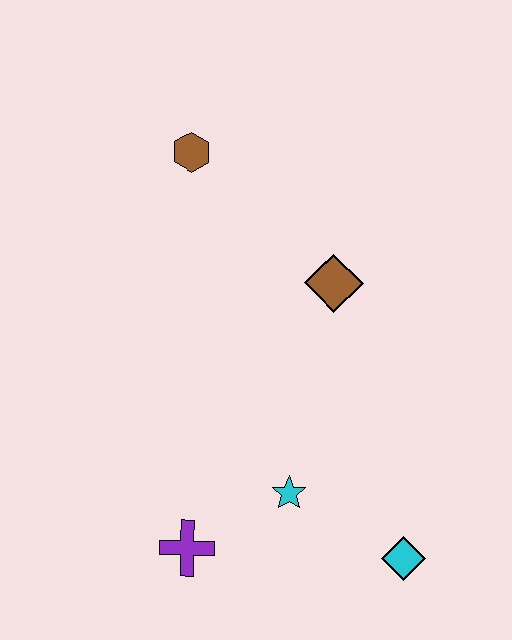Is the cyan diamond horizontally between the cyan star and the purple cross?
No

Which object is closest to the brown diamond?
The brown hexagon is closest to the brown diamond.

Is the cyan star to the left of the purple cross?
No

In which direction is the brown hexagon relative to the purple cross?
The brown hexagon is above the purple cross.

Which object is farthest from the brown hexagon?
The cyan diamond is farthest from the brown hexagon.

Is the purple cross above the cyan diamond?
Yes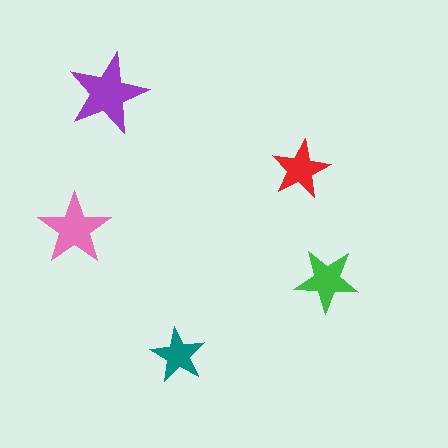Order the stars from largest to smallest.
the purple one, the pink one, the green one, the red one, the teal one.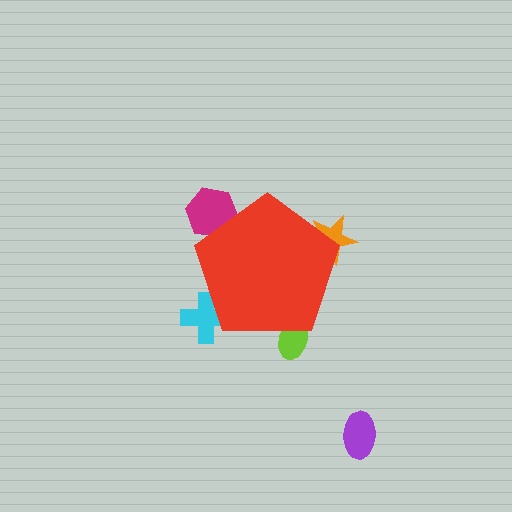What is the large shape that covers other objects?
A red pentagon.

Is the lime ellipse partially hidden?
Yes, the lime ellipse is partially hidden behind the red pentagon.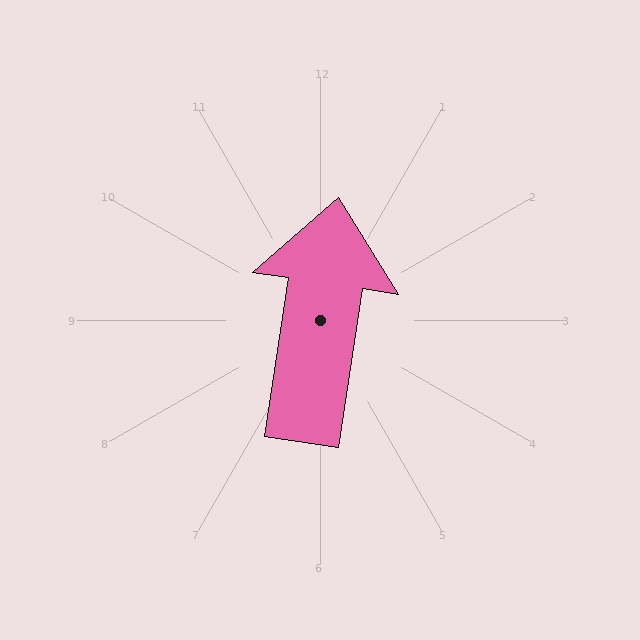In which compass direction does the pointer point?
North.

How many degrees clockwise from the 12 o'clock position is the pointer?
Approximately 9 degrees.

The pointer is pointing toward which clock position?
Roughly 12 o'clock.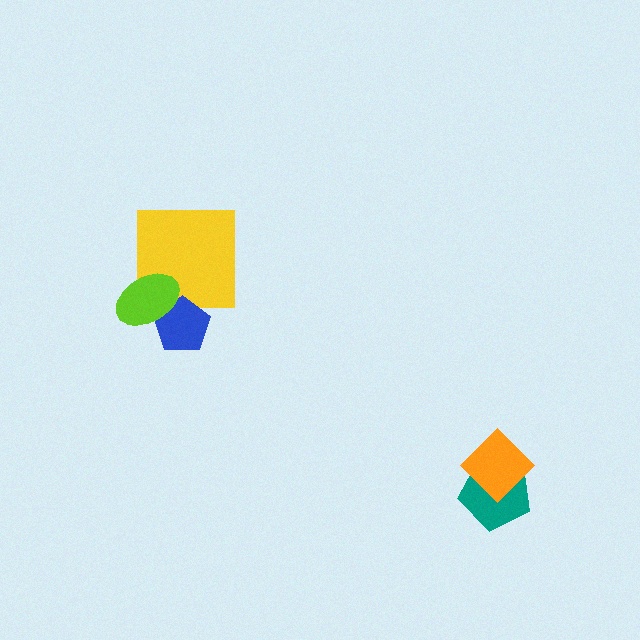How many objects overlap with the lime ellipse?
2 objects overlap with the lime ellipse.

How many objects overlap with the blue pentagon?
2 objects overlap with the blue pentagon.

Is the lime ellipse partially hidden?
No, no other shape covers it.